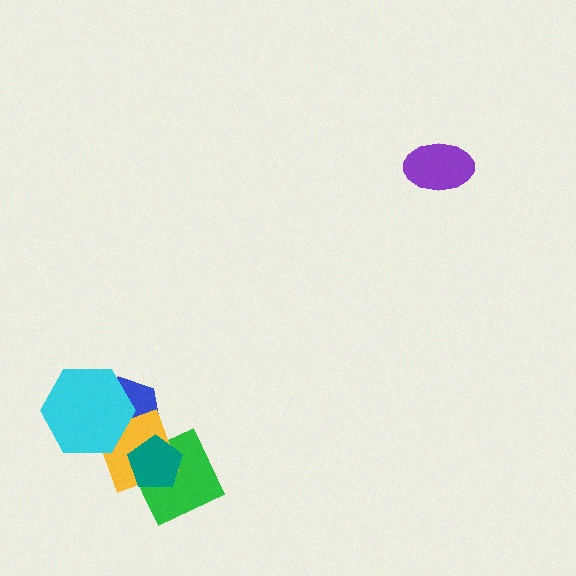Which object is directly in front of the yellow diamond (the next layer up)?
The cyan hexagon is directly in front of the yellow diamond.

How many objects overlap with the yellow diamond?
4 objects overlap with the yellow diamond.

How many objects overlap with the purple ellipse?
0 objects overlap with the purple ellipse.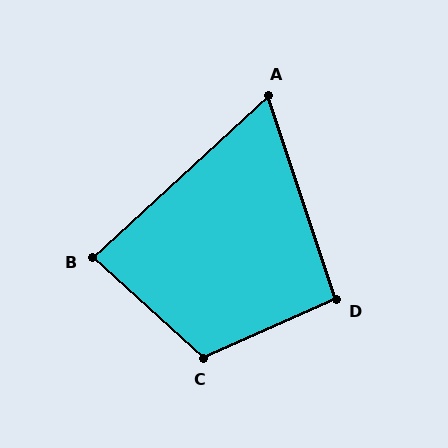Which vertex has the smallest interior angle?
A, at approximately 66 degrees.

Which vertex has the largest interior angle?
C, at approximately 114 degrees.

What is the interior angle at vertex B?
Approximately 85 degrees (acute).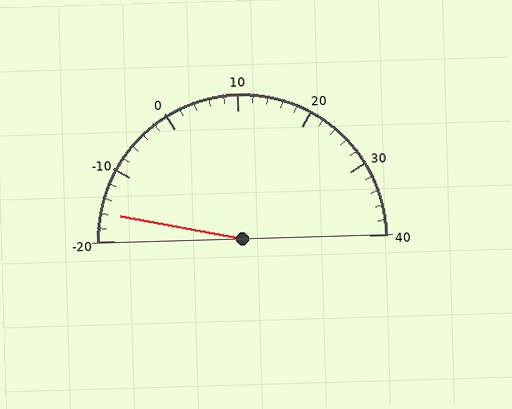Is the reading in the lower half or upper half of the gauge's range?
The reading is in the lower half of the range (-20 to 40).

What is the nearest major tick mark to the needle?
The nearest major tick mark is -20.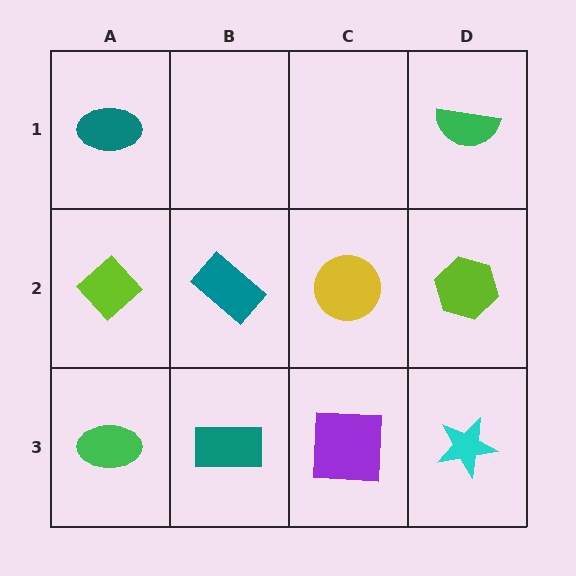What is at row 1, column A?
A teal ellipse.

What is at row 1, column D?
A green semicircle.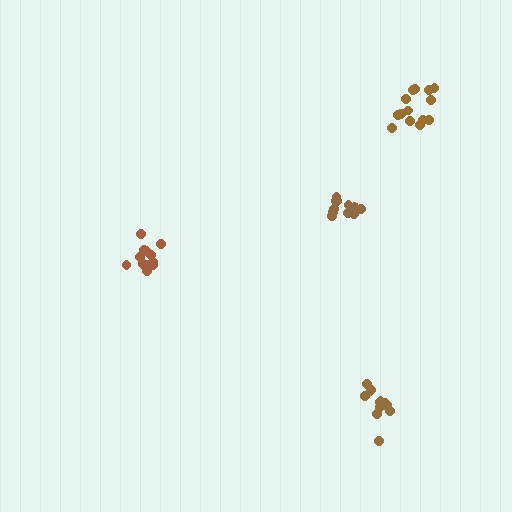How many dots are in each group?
Group 1: 13 dots, Group 2: 12 dots, Group 3: 14 dots, Group 4: 14 dots (53 total).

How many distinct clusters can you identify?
There are 4 distinct clusters.